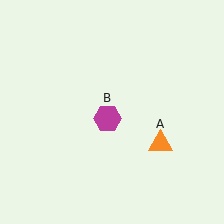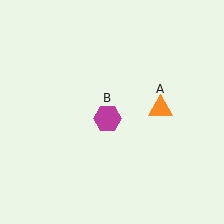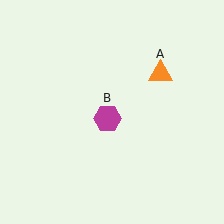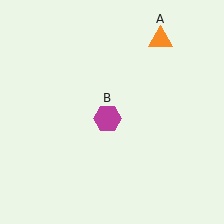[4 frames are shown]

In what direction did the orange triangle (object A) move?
The orange triangle (object A) moved up.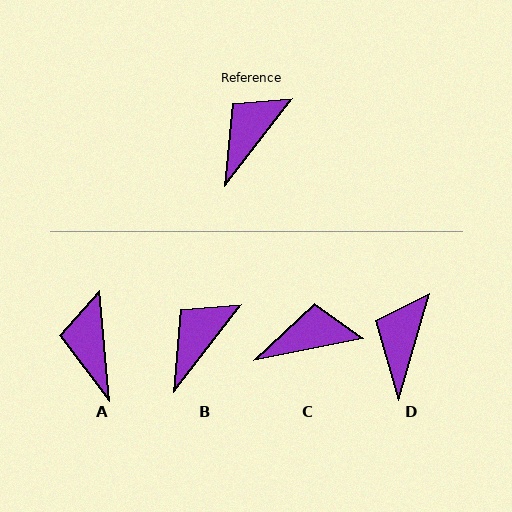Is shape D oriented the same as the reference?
No, it is off by about 22 degrees.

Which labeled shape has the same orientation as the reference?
B.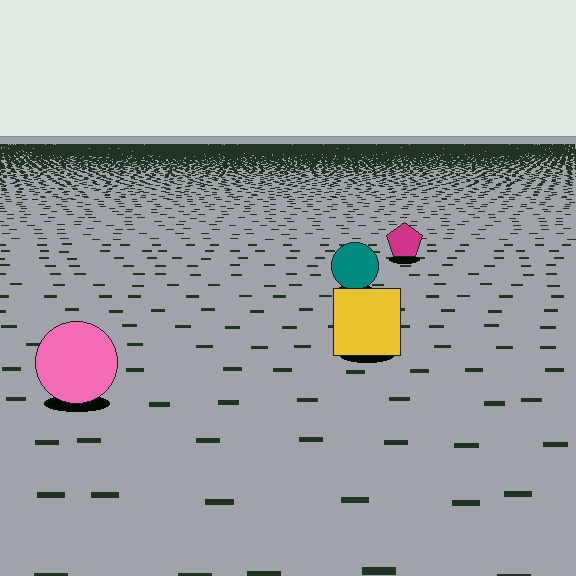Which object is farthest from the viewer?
The magenta pentagon is farthest from the viewer. It appears smaller and the ground texture around it is denser.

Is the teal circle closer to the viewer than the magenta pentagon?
Yes. The teal circle is closer — you can tell from the texture gradient: the ground texture is coarser near it.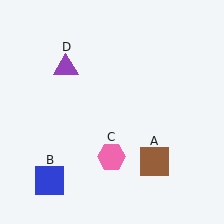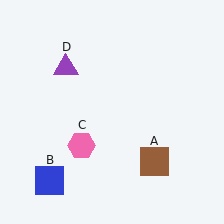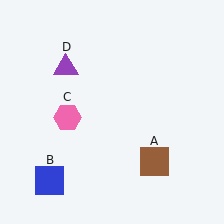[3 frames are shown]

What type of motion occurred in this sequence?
The pink hexagon (object C) rotated clockwise around the center of the scene.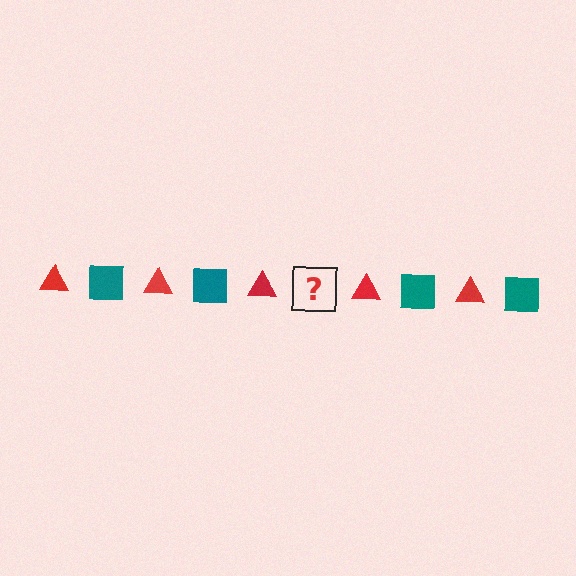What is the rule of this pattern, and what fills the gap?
The rule is that the pattern alternates between red triangle and teal square. The gap should be filled with a teal square.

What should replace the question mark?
The question mark should be replaced with a teal square.